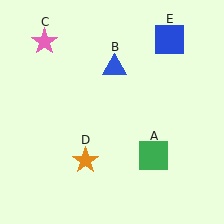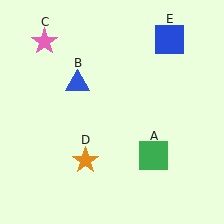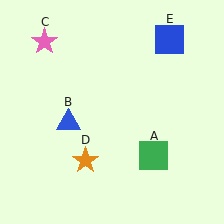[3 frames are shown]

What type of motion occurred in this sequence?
The blue triangle (object B) rotated counterclockwise around the center of the scene.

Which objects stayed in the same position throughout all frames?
Green square (object A) and pink star (object C) and orange star (object D) and blue square (object E) remained stationary.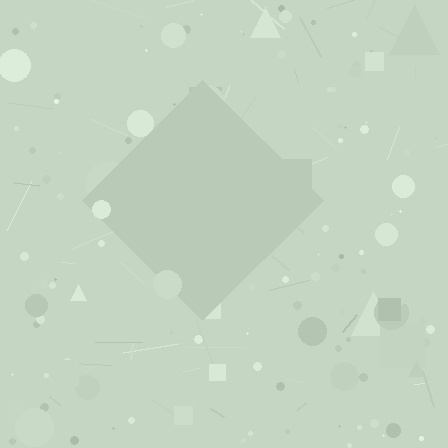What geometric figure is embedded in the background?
A diamond is embedded in the background.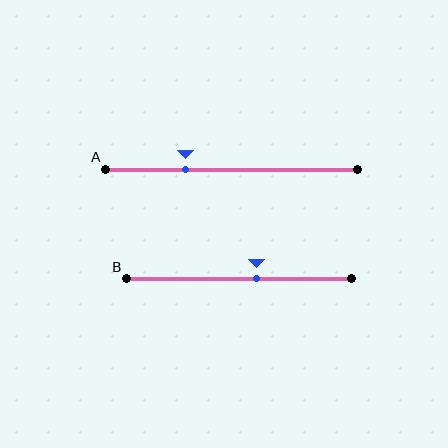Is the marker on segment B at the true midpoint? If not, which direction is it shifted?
No, the marker on segment B is shifted to the right by about 8% of the segment length.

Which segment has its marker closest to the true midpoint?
Segment B has its marker closest to the true midpoint.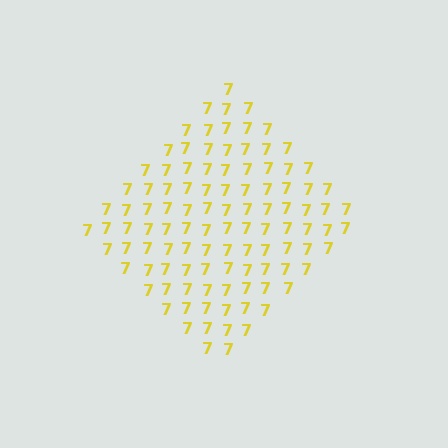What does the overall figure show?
The overall figure shows a diamond.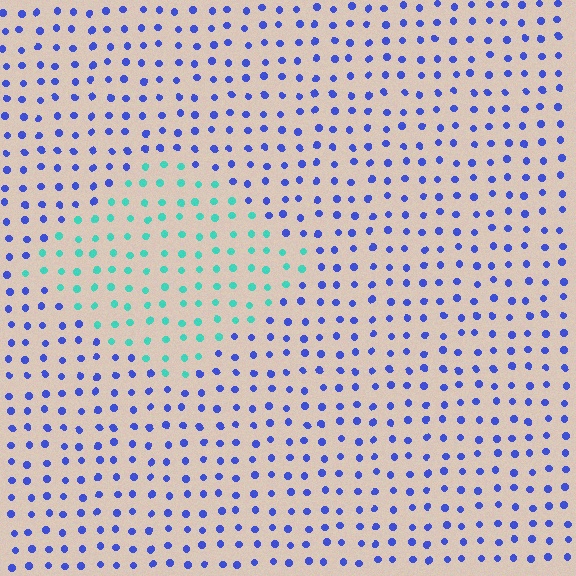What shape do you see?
I see a diamond.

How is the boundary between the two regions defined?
The boundary is defined purely by a slight shift in hue (about 64 degrees). Spacing, size, and orientation are identical on both sides.